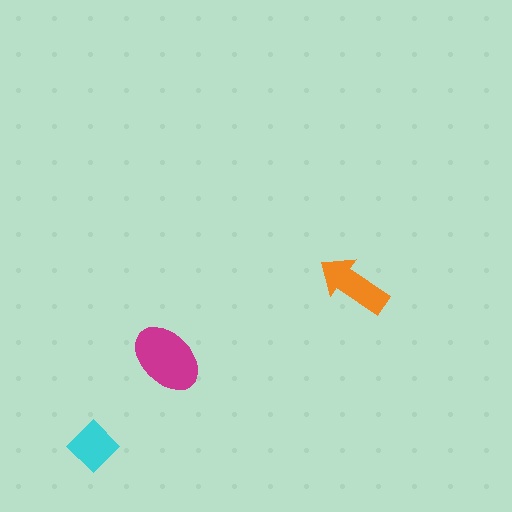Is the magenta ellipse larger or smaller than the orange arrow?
Larger.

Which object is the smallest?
The cyan diamond.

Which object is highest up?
The orange arrow is topmost.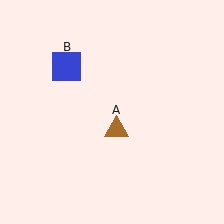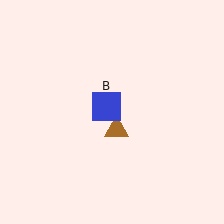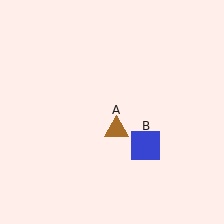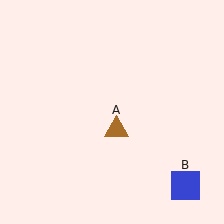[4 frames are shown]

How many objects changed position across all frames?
1 object changed position: blue square (object B).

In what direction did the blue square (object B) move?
The blue square (object B) moved down and to the right.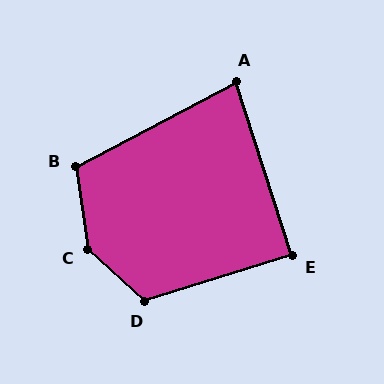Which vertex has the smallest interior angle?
A, at approximately 80 degrees.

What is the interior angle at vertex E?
Approximately 89 degrees (approximately right).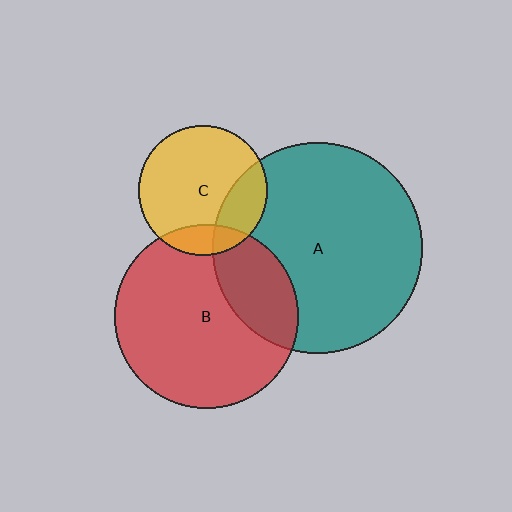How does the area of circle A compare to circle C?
Approximately 2.6 times.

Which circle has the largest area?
Circle A (teal).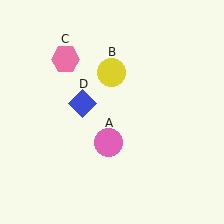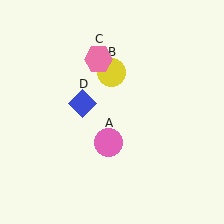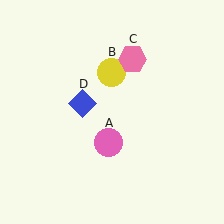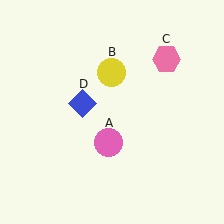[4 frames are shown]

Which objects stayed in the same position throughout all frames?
Pink circle (object A) and yellow circle (object B) and blue diamond (object D) remained stationary.